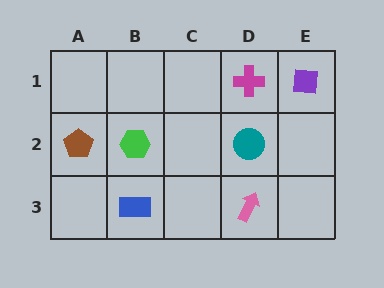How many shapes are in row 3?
2 shapes.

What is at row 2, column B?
A green hexagon.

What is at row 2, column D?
A teal circle.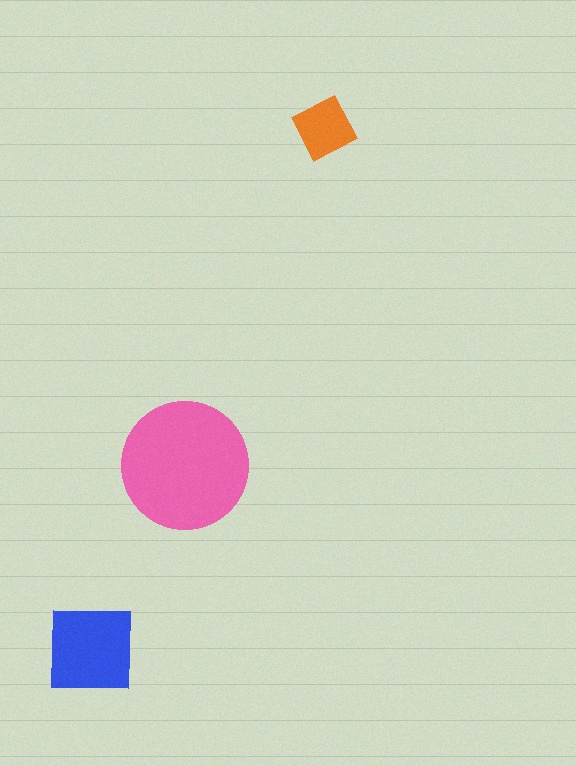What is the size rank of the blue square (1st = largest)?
2nd.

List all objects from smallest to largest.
The orange square, the blue square, the pink circle.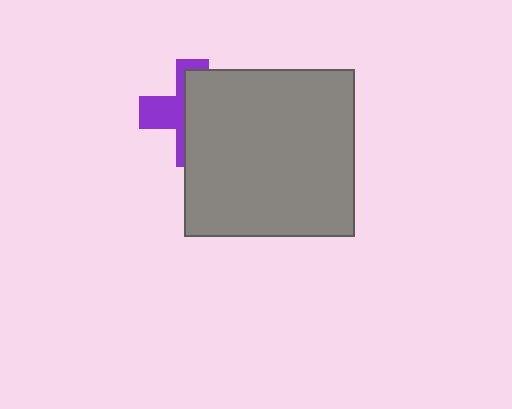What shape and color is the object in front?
The object in front is a gray rectangle.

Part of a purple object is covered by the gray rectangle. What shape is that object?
It is a cross.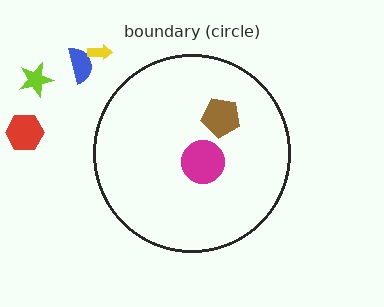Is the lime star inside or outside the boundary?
Outside.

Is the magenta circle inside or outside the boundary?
Inside.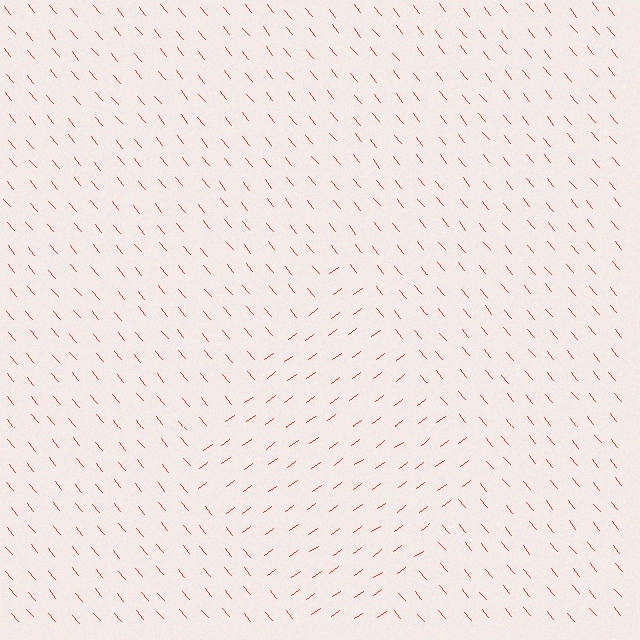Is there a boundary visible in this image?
Yes, there is a texture boundary formed by a change in line orientation.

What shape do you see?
I see a diamond.